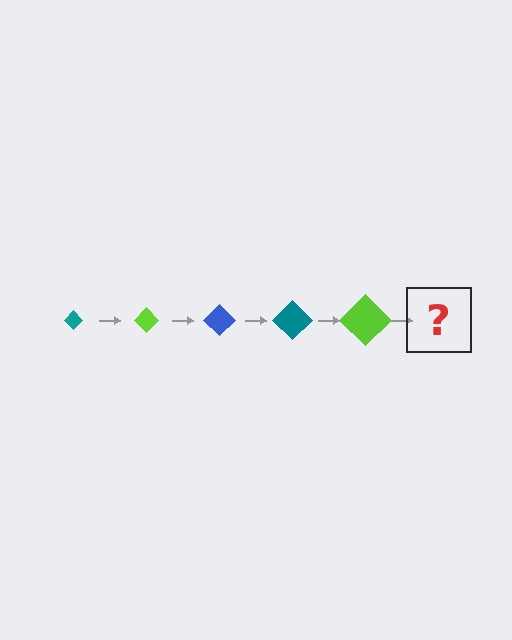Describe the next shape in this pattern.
It should be a blue diamond, larger than the previous one.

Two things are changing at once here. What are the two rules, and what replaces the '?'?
The two rules are that the diamond grows larger each step and the color cycles through teal, lime, and blue. The '?' should be a blue diamond, larger than the previous one.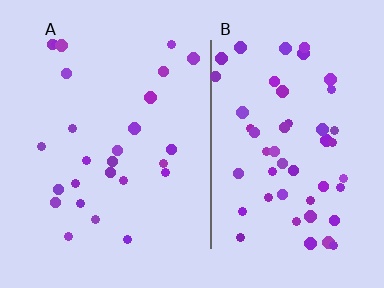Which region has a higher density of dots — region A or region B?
B (the right).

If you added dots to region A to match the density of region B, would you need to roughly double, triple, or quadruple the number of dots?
Approximately double.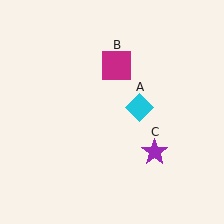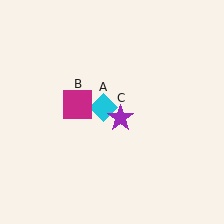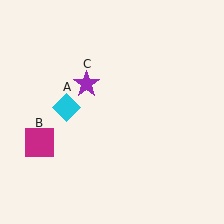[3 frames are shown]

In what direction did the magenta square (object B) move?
The magenta square (object B) moved down and to the left.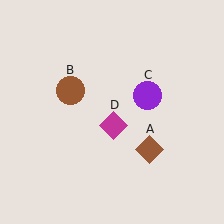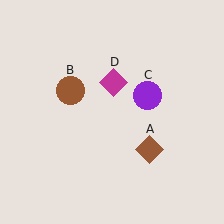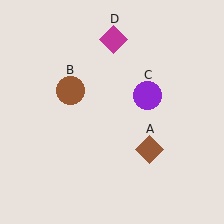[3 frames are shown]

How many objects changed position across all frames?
1 object changed position: magenta diamond (object D).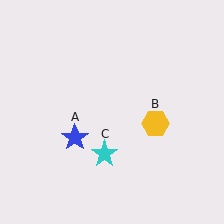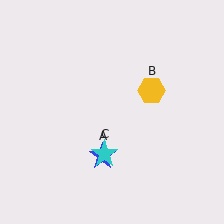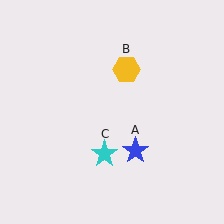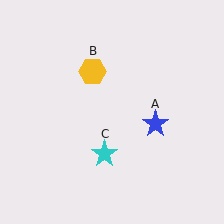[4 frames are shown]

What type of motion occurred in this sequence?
The blue star (object A), yellow hexagon (object B) rotated counterclockwise around the center of the scene.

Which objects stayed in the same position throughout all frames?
Cyan star (object C) remained stationary.